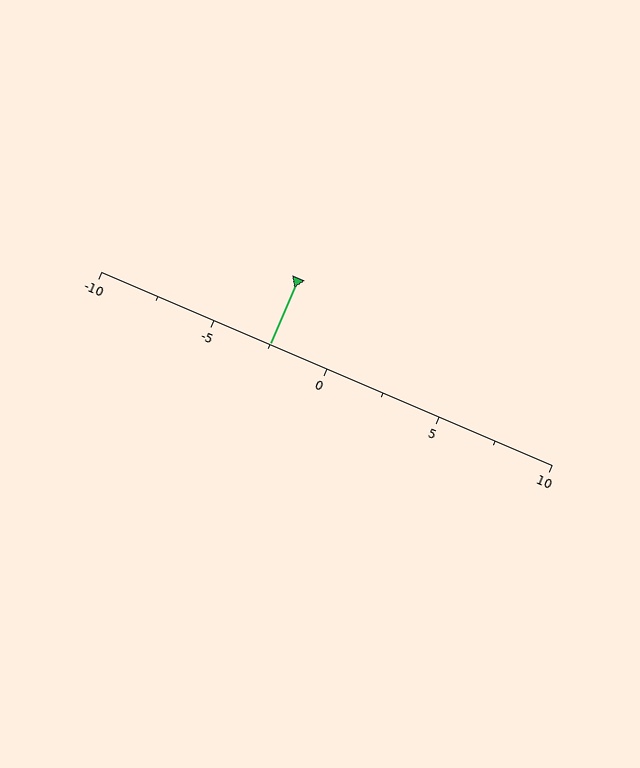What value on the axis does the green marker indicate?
The marker indicates approximately -2.5.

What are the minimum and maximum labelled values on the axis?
The axis runs from -10 to 10.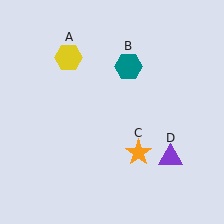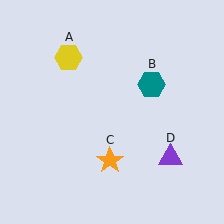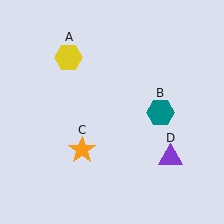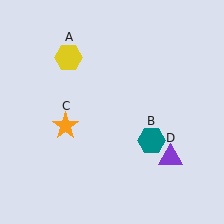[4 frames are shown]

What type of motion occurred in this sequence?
The teal hexagon (object B), orange star (object C) rotated clockwise around the center of the scene.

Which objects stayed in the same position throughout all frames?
Yellow hexagon (object A) and purple triangle (object D) remained stationary.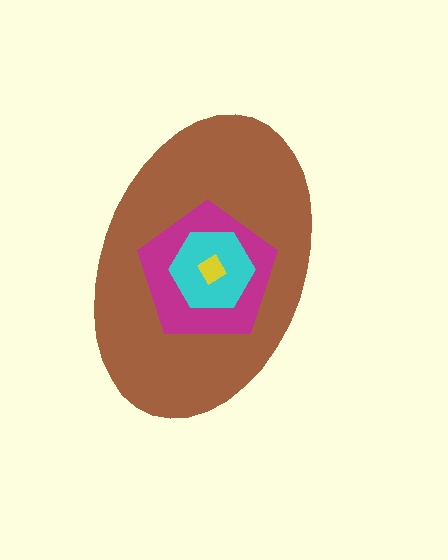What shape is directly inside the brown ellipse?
The magenta pentagon.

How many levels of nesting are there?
4.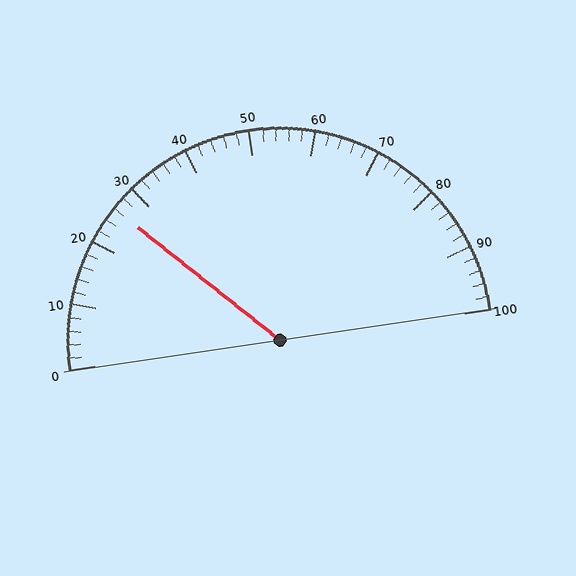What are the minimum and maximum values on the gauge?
The gauge ranges from 0 to 100.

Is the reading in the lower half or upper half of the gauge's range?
The reading is in the lower half of the range (0 to 100).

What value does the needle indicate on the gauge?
The needle indicates approximately 26.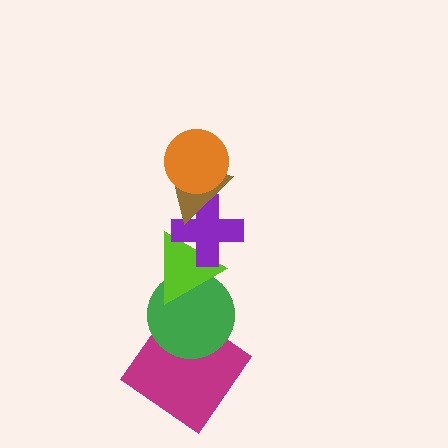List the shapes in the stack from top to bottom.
From top to bottom: the orange circle, the brown triangle, the purple cross, the lime triangle, the green circle, the magenta diamond.